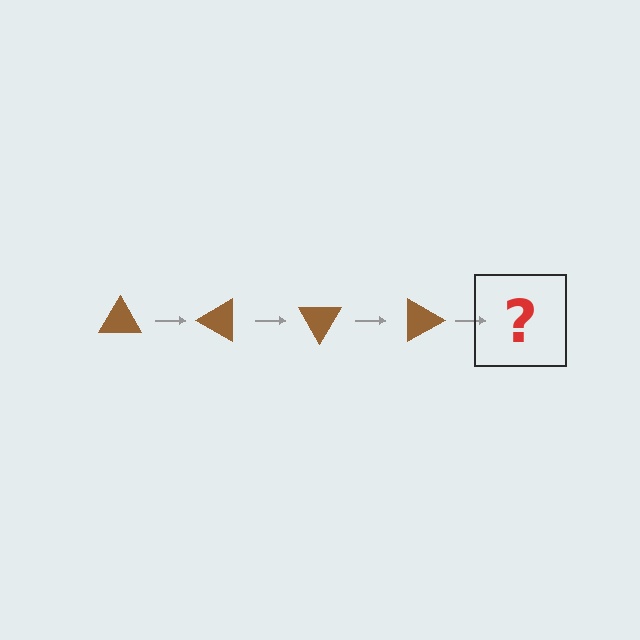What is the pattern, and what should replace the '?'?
The pattern is that the triangle rotates 30 degrees each step. The '?' should be a brown triangle rotated 120 degrees.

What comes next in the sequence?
The next element should be a brown triangle rotated 120 degrees.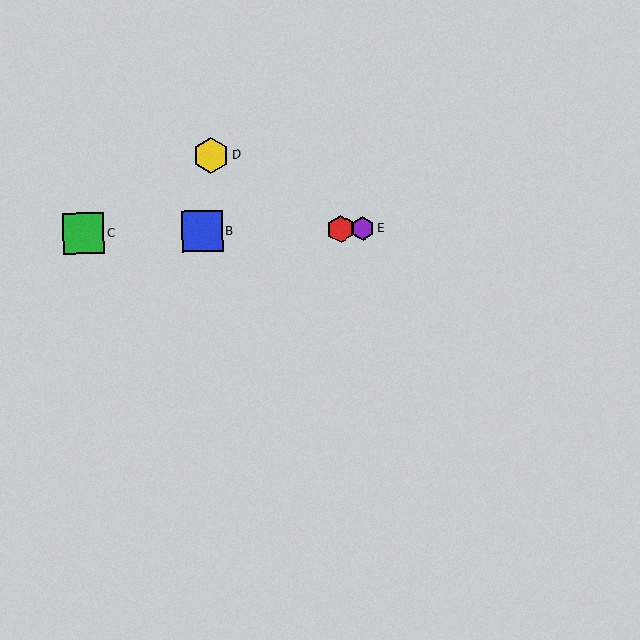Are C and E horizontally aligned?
Yes, both are at y≈234.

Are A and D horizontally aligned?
No, A is at y≈229 and D is at y≈155.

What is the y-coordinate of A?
Object A is at y≈229.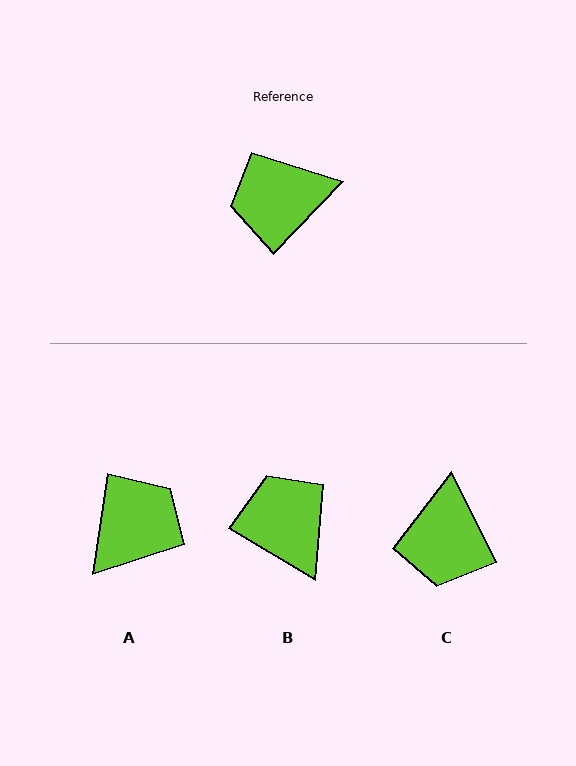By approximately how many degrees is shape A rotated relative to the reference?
Approximately 145 degrees clockwise.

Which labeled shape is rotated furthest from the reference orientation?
A, about 145 degrees away.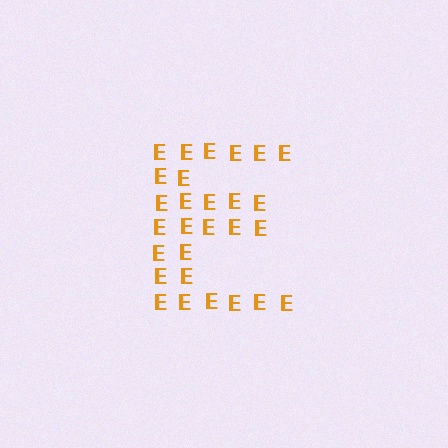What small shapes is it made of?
It is made of small letter E's.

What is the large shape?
The large shape is the letter E.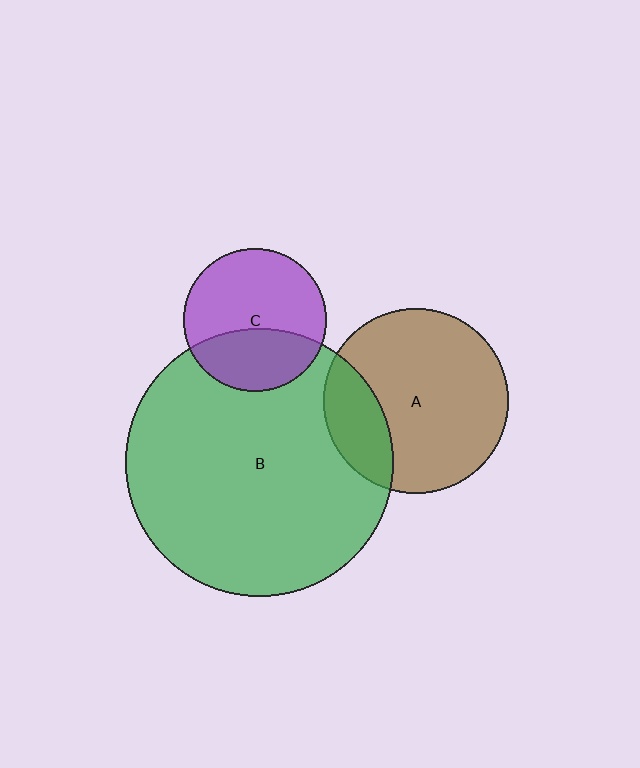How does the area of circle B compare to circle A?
Approximately 2.1 times.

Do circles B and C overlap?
Yes.